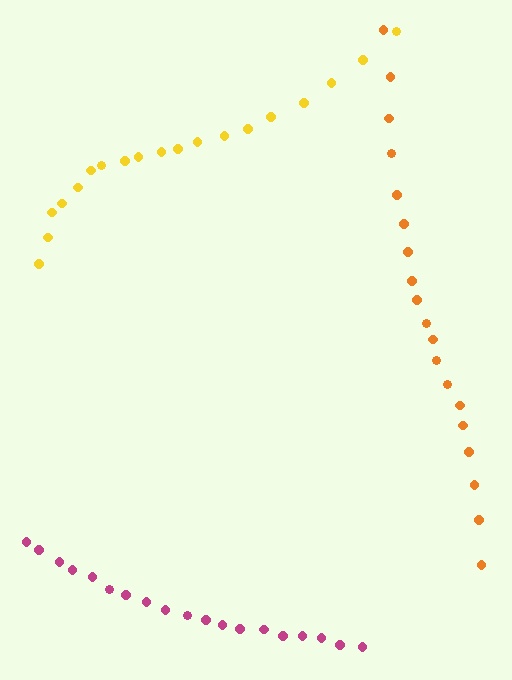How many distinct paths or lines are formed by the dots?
There are 3 distinct paths.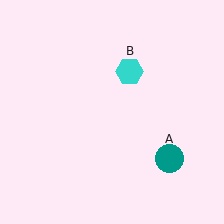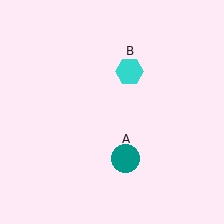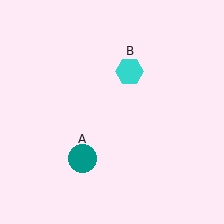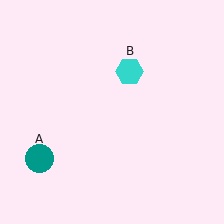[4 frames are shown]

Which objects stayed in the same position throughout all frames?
Cyan hexagon (object B) remained stationary.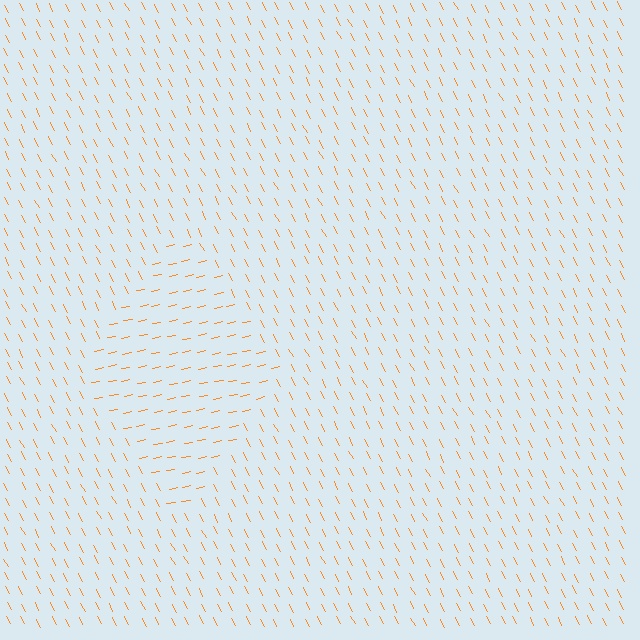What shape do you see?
I see a diamond.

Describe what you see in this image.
The image is filled with small orange line segments. A diamond region in the image has lines oriented differently from the surrounding lines, creating a visible texture boundary.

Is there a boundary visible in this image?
Yes, there is a texture boundary formed by a change in line orientation.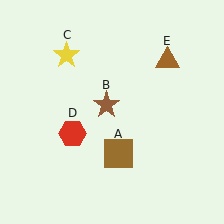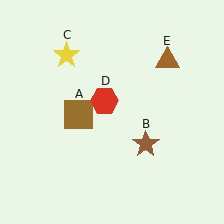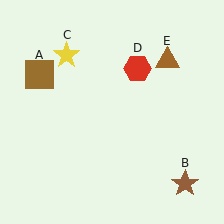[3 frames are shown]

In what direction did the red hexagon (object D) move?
The red hexagon (object D) moved up and to the right.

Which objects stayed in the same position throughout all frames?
Yellow star (object C) and brown triangle (object E) remained stationary.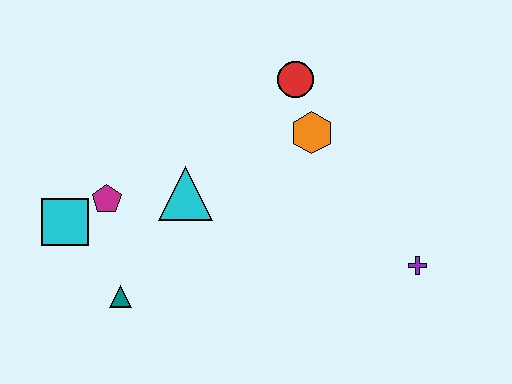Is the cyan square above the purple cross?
Yes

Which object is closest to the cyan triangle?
The magenta pentagon is closest to the cyan triangle.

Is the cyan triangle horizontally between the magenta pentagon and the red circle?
Yes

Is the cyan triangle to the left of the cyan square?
No